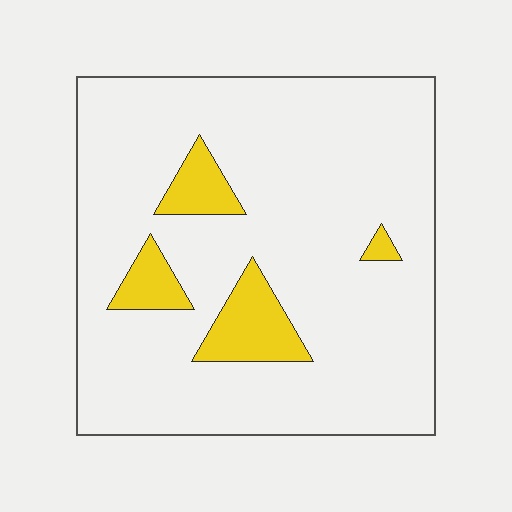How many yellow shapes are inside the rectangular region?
4.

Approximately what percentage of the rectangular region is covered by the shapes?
Approximately 10%.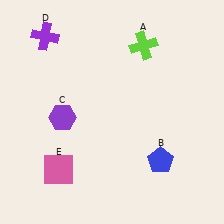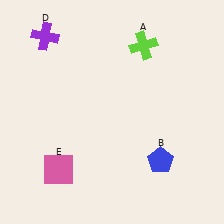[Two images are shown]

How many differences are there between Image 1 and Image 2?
There is 1 difference between the two images.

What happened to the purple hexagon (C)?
The purple hexagon (C) was removed in Image 2. It was in the bottom-left area of Image 1.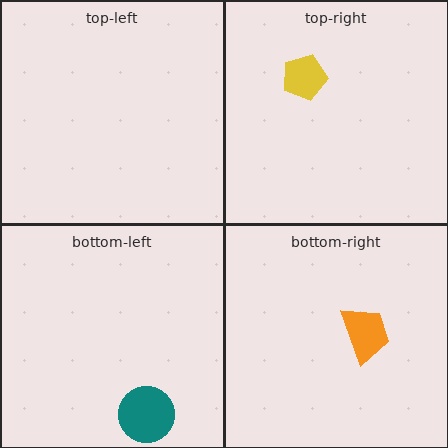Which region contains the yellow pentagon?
The top-right region.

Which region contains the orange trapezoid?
The bottom-right region.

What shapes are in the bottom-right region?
The orange trapezoid.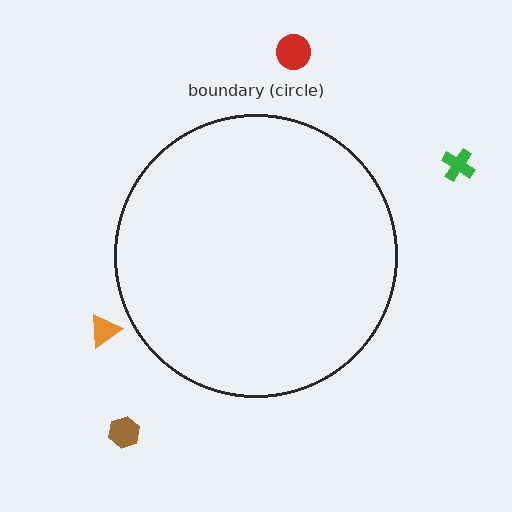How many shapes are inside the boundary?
0 inside, 4 outside.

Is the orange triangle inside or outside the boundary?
Outside.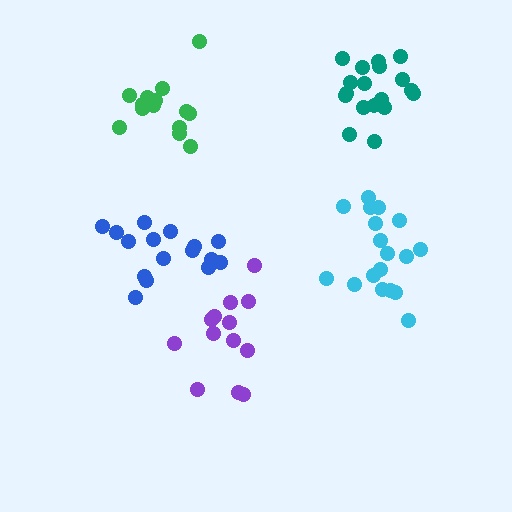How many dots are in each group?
Group 1: 13 dots, Group 2: 18 dots, Group 3: 16 dots, Group 4: 18 dots, Group 5: 14 dots (79 total).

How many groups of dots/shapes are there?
There are 5 groups.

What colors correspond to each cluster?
The clusters are colored: purple, cyan, blue, teal, green.